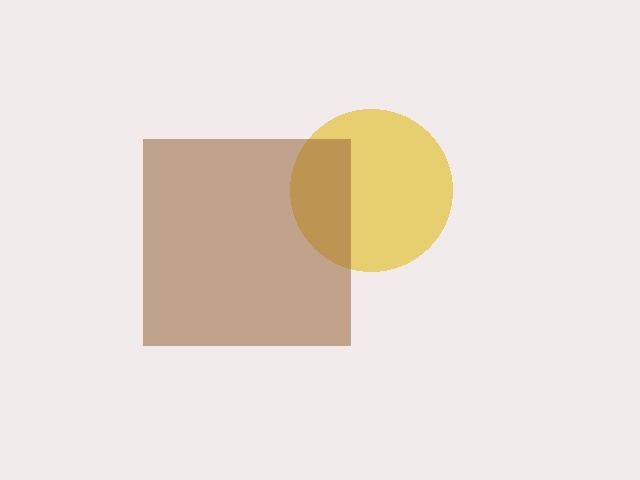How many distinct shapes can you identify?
There are 2 distinct shapes: a yellow circle, a brown square.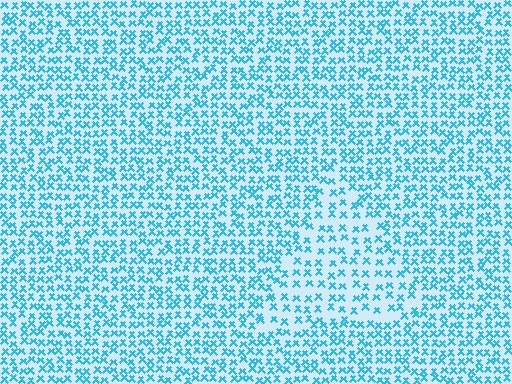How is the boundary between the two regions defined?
The boundary is defined by a change in element density (approximately 1.6x ratio). All elements are the same color, size, and shape.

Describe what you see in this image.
The image contains small cyan elements arranged at two different densities. A triangle-shaped region is visible where the elements are less densely packed than the surrounding area.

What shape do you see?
I see a triangle.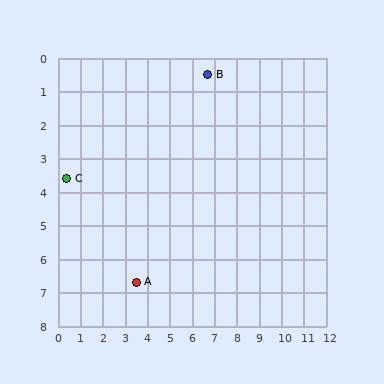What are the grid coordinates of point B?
Point B is at approximately (6.7, 0.5).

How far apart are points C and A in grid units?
Points C and A are about 4.4 grid units apart.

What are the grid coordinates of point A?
Point A is at approximately (3.5, 6.7).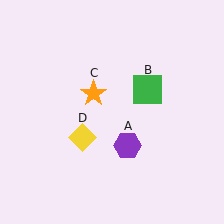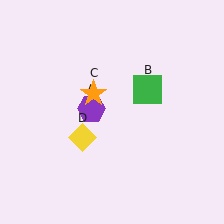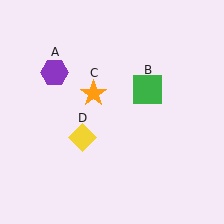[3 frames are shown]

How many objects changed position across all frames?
1 object changed position: purple hexagon (object A).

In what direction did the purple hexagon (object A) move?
The purple hexagon (object A) moved up and to the left.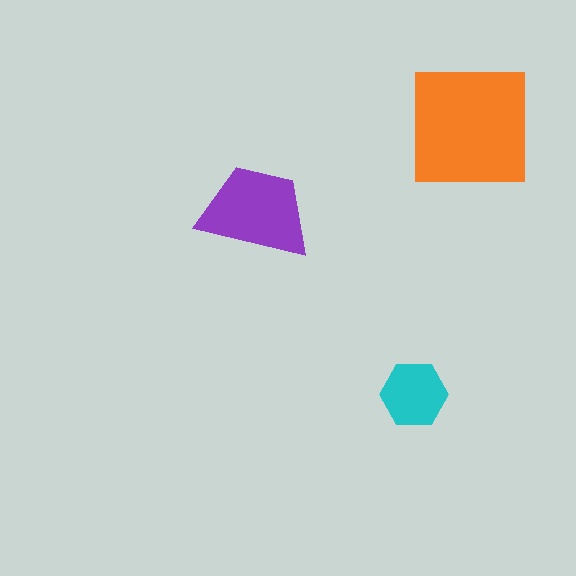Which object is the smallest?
The cyan hexagon.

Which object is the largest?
The orange square.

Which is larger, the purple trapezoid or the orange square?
The orange square.